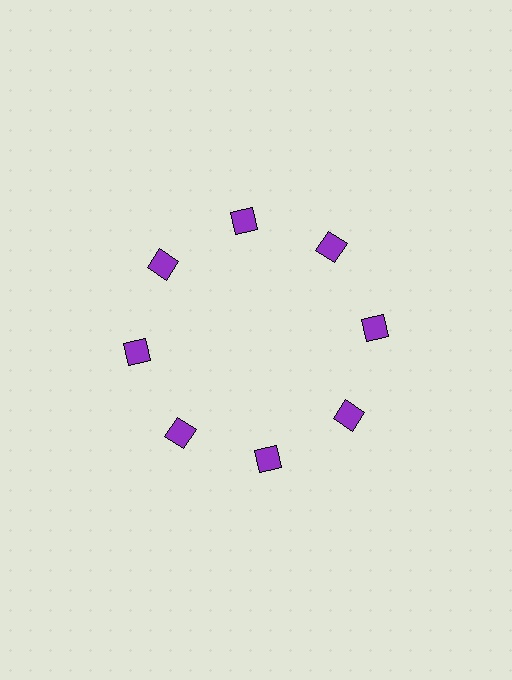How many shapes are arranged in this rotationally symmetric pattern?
There are 8 shapes, arranged in 8 groups of 1.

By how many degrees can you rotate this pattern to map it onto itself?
The pattern maps onto itself every 45 degrees of rotation.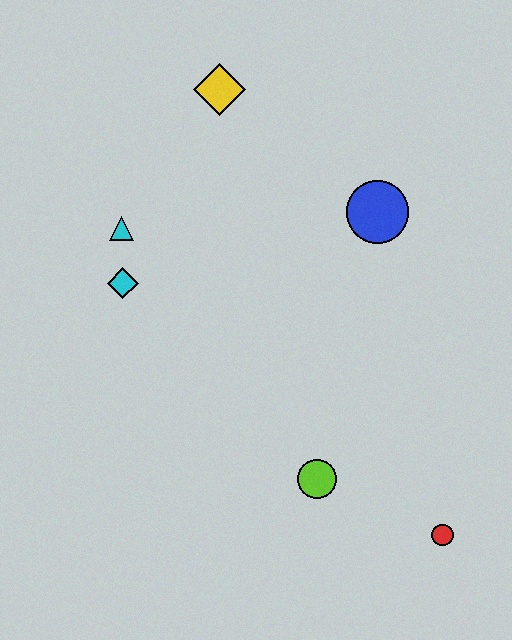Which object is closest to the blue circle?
The yellow diamond is closest to the blue circle.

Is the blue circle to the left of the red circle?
Yes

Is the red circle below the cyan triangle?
Yes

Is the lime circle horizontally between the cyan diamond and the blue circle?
Yes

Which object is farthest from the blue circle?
The red circle is farthest from the blue circle.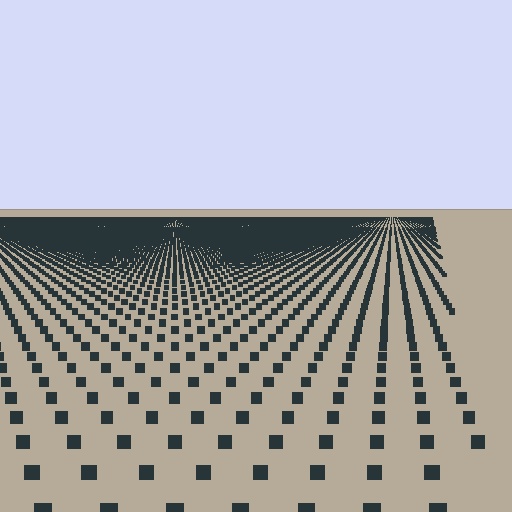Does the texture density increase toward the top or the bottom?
Density increases toward the top.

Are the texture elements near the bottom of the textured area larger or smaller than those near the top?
Larger. Near the bottom, elements are closer to the viewer and appear at a bigger on-screen size.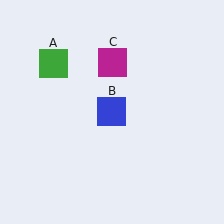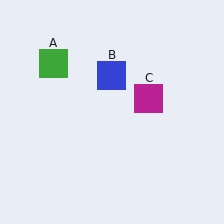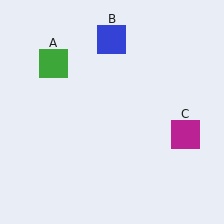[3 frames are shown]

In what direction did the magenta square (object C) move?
The magenta square (object C) moved down and to the right.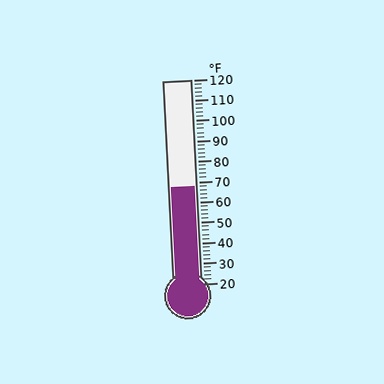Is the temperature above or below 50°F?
The temperature is above 50°F.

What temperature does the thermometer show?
The thermometer shows approximately 68°F.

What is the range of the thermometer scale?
The thermometer scale ranges from 20°F to 120°F.